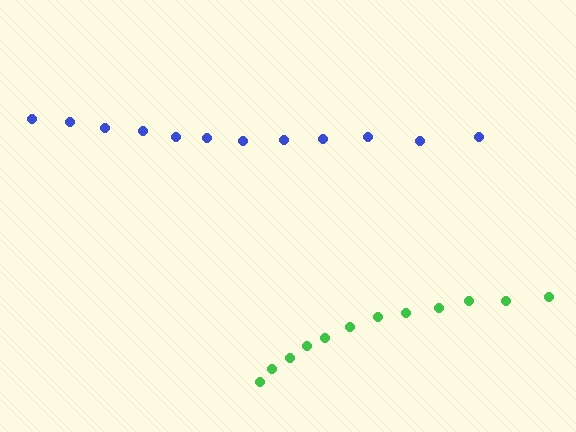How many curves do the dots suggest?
There are 2 distinct paths.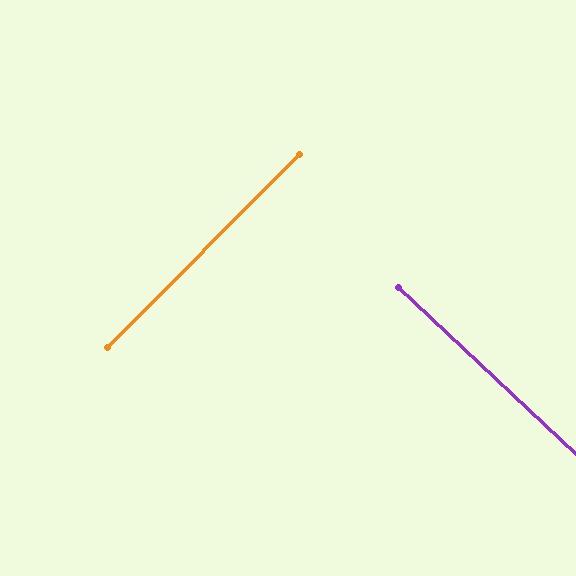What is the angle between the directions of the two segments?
Approximately 88 degrees.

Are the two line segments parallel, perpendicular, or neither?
Perpendicular — they meet at approximately 88°.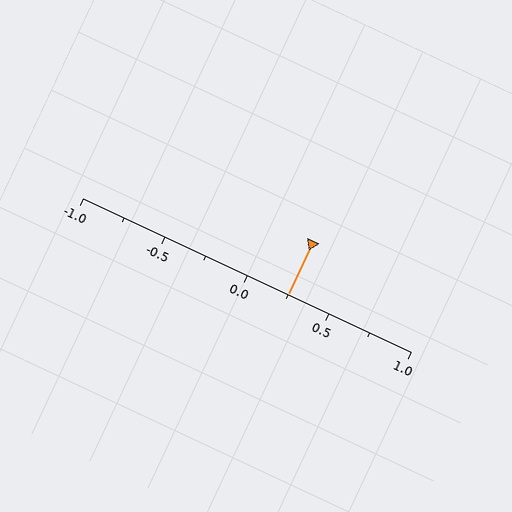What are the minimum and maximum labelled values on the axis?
The axis runs from -1.0 to 1.0.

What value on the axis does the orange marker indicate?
The marker indicates approximately 0.25.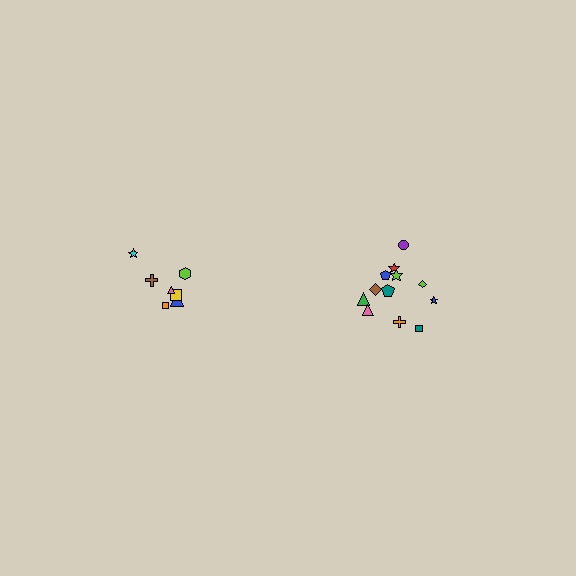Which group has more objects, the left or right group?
The right group.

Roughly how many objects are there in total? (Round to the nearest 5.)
Roughly 20 objects in total.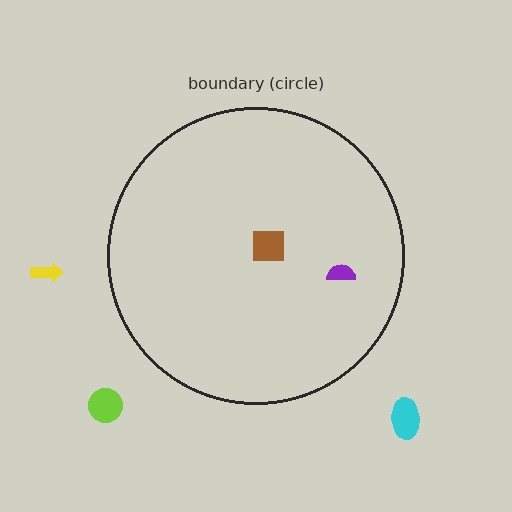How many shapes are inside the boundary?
2 inside, 3 outside.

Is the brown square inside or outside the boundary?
Inside.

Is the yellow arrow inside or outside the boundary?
Outside.